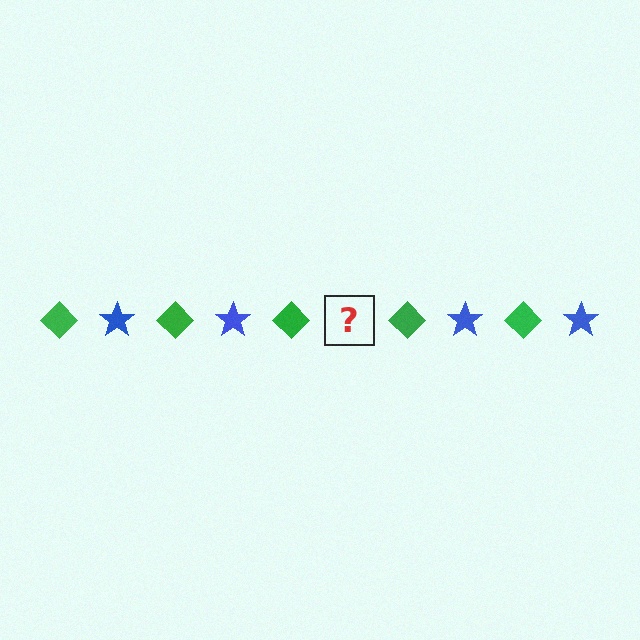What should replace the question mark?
The question mark should be replaced with a blue star.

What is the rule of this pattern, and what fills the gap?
The rule is that the pattern alternates between green diamond and blue star. The gap should be filled with a blue star.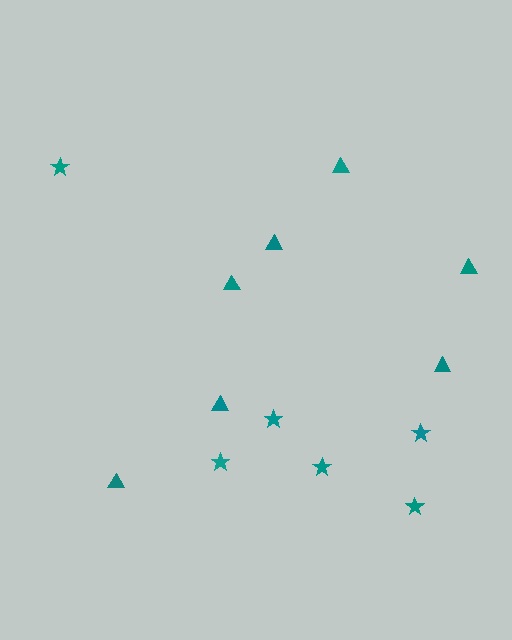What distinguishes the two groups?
There are 2 groups: one group of stars (6) and one group of triangles (7).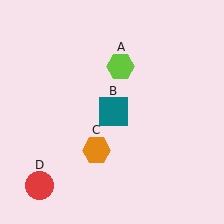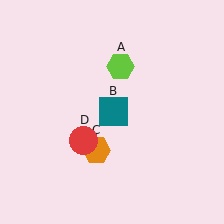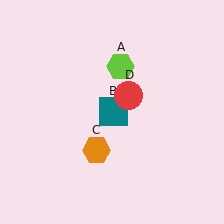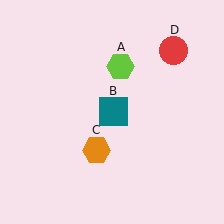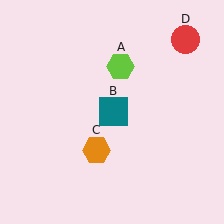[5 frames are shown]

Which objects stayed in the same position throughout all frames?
Lime hexagon (object A) and teal square (object B) and orange hexagon (object C) remained stationary.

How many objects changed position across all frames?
1 object changed position: red circle (object D).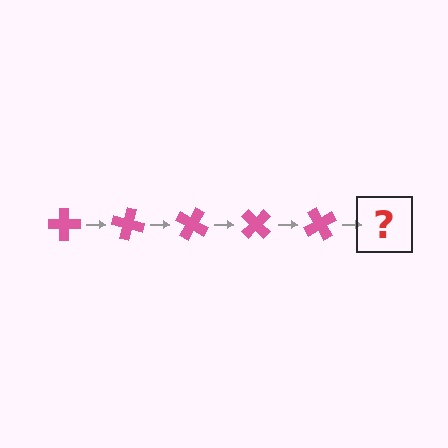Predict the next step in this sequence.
The next step is a pink cross rotated 75 degrees.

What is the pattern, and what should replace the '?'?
The pattern is that the cross rotates 15 degrees each step. The '?' should be a pink cross rotated 75 degrees.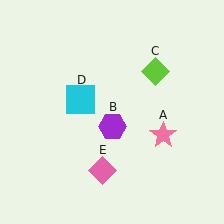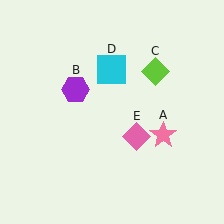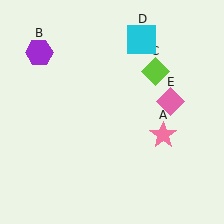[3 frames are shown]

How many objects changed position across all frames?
3 objects changed position: purple hexagon (object B), cyan square (object D), pink diamond (object E).